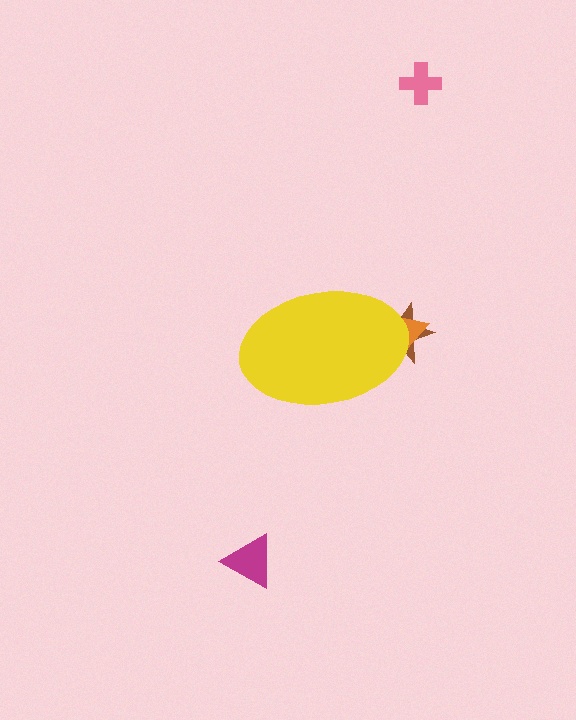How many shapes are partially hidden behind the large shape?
2 shapes are partially hidden.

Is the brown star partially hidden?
Yes, the brown star is partially hidden behind the yellow ellipse.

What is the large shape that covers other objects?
A yellow ellipse.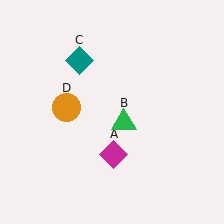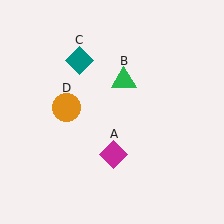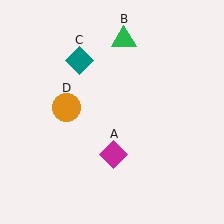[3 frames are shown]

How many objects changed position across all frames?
1 object changed position: green triangle (object B).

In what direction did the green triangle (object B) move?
The green triangle (object B) moved up.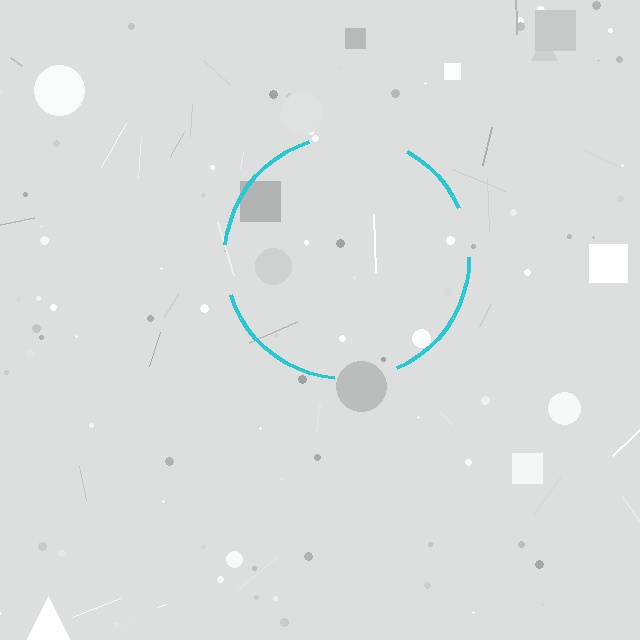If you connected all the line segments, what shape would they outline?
They would outline a circle.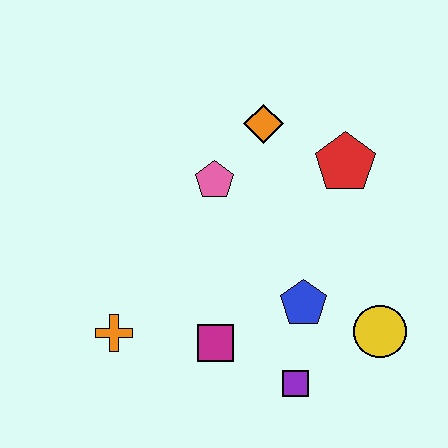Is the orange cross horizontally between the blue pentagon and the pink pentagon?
No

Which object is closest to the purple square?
The blue pentagon is closest to the purple square.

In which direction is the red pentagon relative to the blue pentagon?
The red pentagon is above the blue pentagon.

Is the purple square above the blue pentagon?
No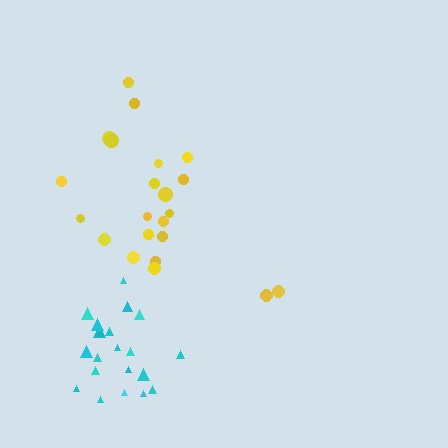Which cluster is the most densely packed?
Cyan.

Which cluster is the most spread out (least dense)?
Yellow.